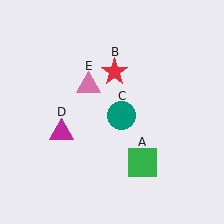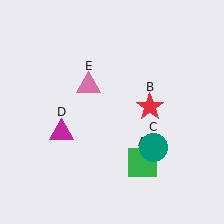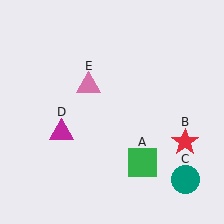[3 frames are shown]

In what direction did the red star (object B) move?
The red star (object B) moved down and to the right.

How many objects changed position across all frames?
2 objects changed position: red star (object B), teal circle (object C).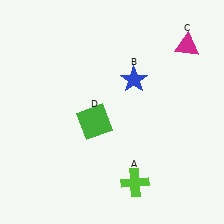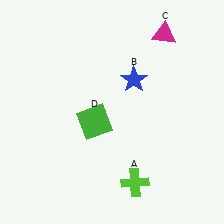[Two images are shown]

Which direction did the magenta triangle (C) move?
The magenta triangle (C) moved left.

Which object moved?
The magenta triangle (C) moved left.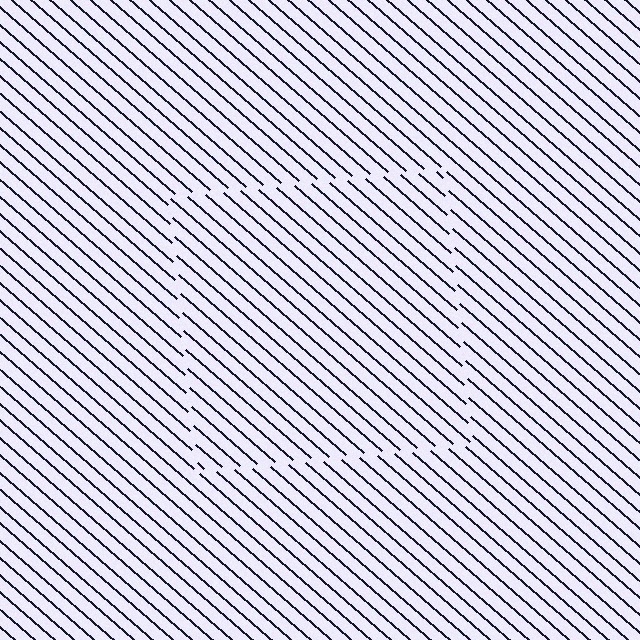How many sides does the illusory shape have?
4 sides — the line-ends trace a square.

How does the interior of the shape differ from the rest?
The interior of the shape contains the same grating, shifted by half a period — the contour is defined by the phase discontinuity where line-ends from the inner and outer gratings abut.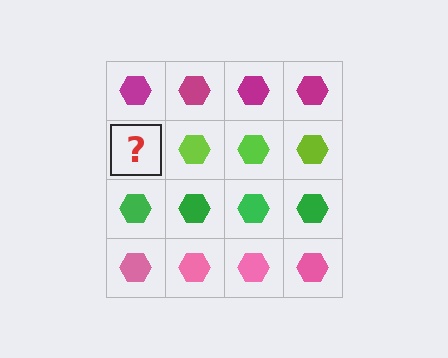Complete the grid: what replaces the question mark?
The question mark should be replaced with a lime hexagon.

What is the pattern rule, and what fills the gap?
The rule is that each row has a consistent color. The gap should be filled with a lime hexagon.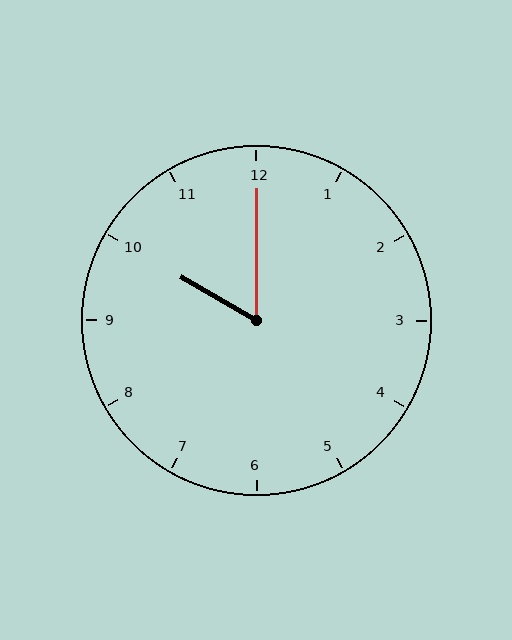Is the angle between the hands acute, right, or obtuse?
It is acute.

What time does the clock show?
10:00.